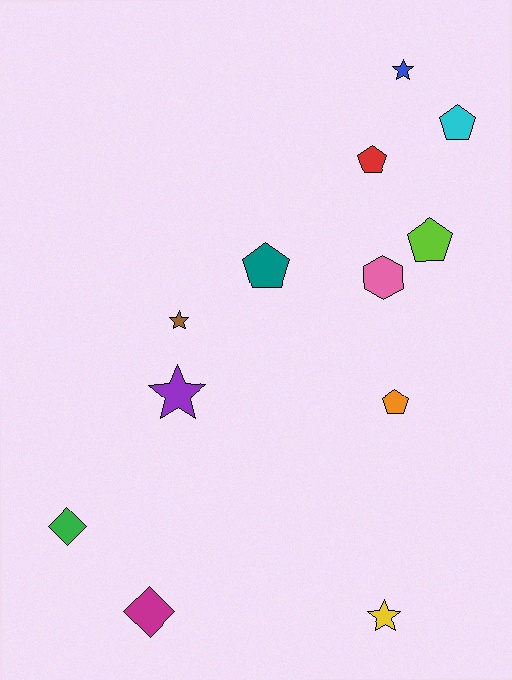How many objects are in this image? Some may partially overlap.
There are 12 objects.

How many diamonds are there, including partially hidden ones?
There are 2 diamonds.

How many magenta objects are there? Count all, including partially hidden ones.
There is 1 magenta object.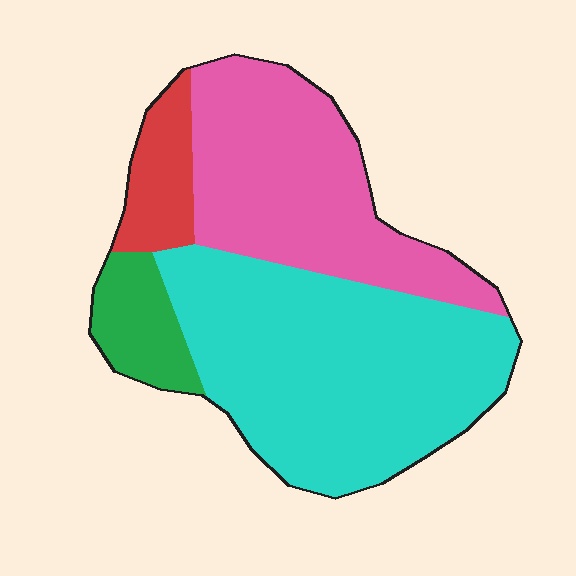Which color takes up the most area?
Cyan, at roughly 50%.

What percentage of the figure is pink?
Pink takes up about one third (1/3) of the figure.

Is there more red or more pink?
Pink.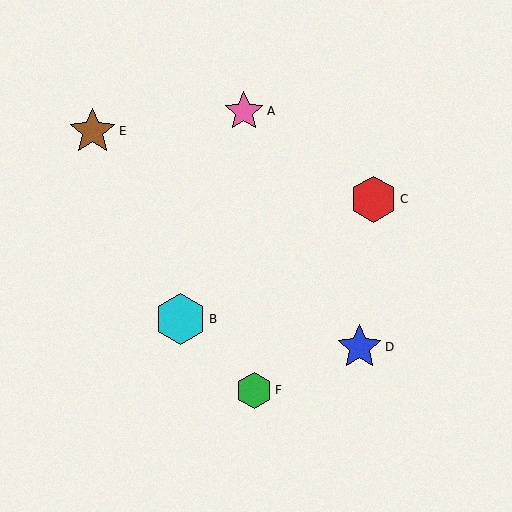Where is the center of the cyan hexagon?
The center of the cyan hexagon is at (181, 319).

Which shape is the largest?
The cyan hexagon (labeled B) is the largest.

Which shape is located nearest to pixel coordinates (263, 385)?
The green hexagon (labeled F) at (254, 390) is nearest to that location.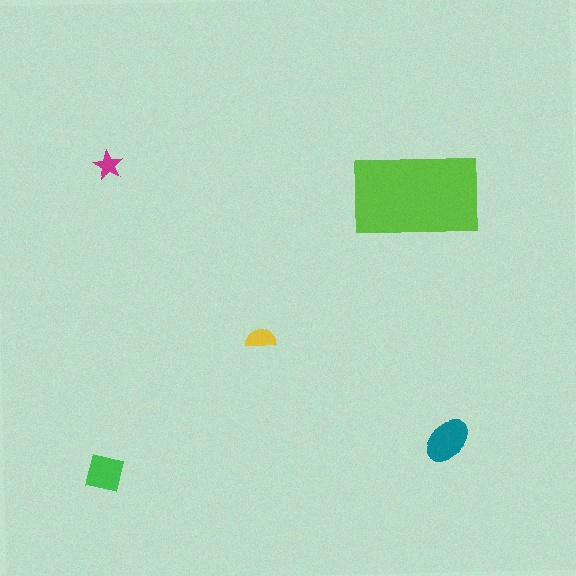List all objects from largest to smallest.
The lime rectangle, the teal ellipse, the green square, the yellow semicircle, the magenta star.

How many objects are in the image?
There are 5 objects in the image.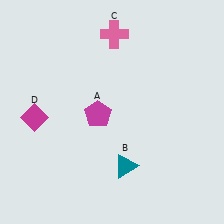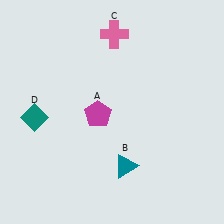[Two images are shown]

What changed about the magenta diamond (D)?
In Image 1, D is magenta. In Image 2, it changed to teal.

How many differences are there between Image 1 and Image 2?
There is 1 difference between the two images.